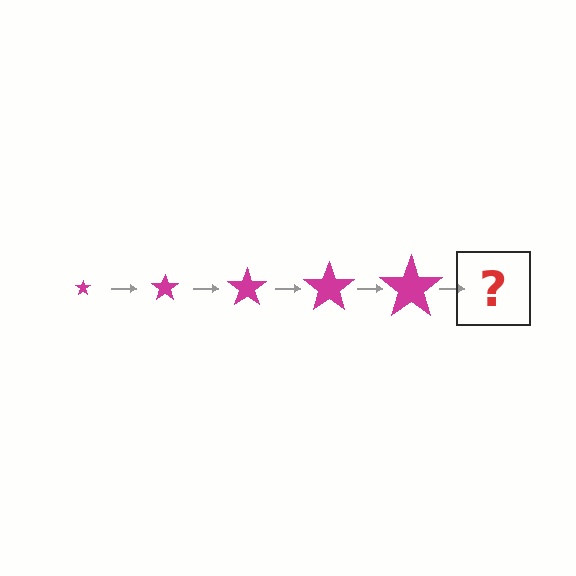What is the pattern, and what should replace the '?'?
The pattern is that the star gets progressively larger each step. The '?' should be a magenta star, larger than the previous one.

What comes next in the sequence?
The next element should be a magenta star, larger than the previous one.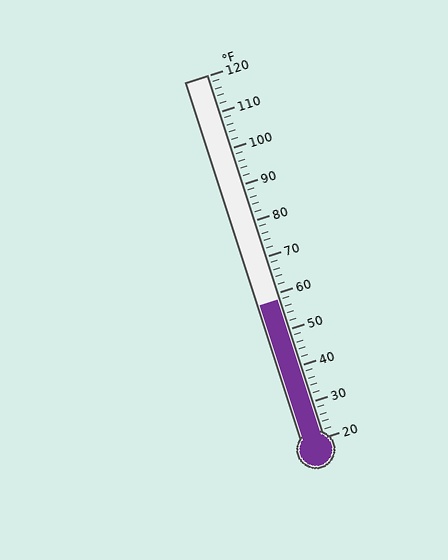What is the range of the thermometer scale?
The thermometer scale ranges from 20°F to 120°F.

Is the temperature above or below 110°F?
The temperature is below 110°F.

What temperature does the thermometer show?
The thermometer shows approximately 58°F.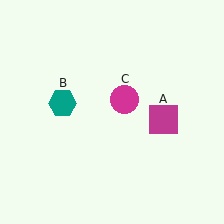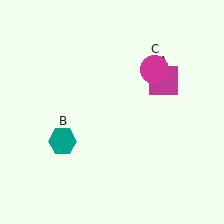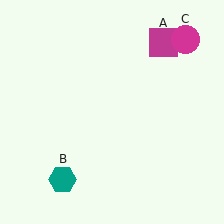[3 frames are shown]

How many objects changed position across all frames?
3 objects changed position: magenta square (object A), teal hexagon (object B), magenta circle (object C).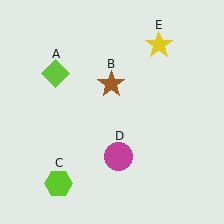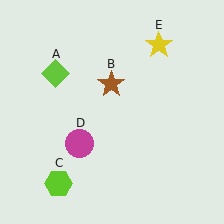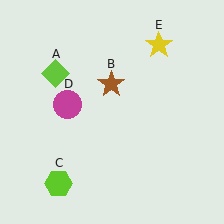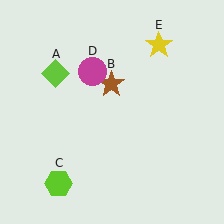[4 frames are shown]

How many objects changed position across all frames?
1 object changed position: magenta circle (object D).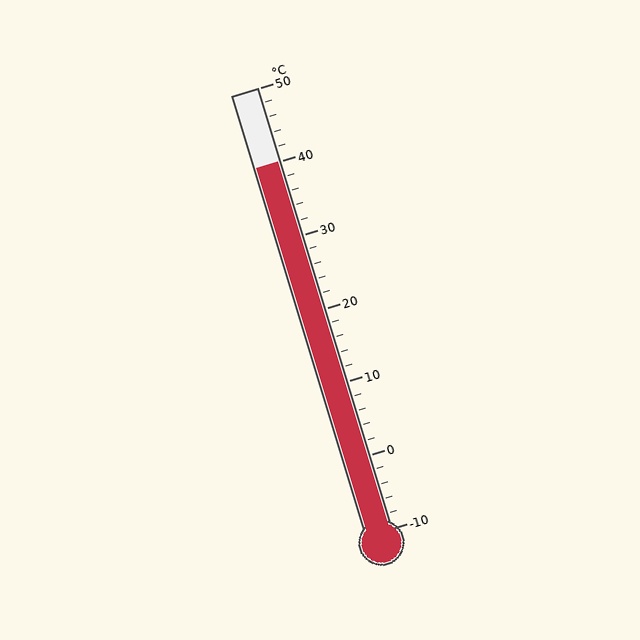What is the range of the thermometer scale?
The thermometer scale ranges from -10°C to 50°C.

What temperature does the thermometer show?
The thermometer shows approximately 40°C.